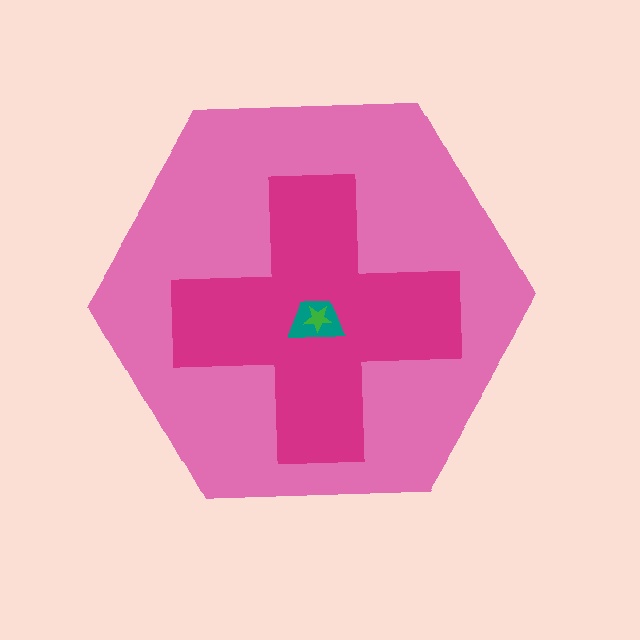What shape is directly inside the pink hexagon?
The magenta cross.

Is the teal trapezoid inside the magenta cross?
Yes.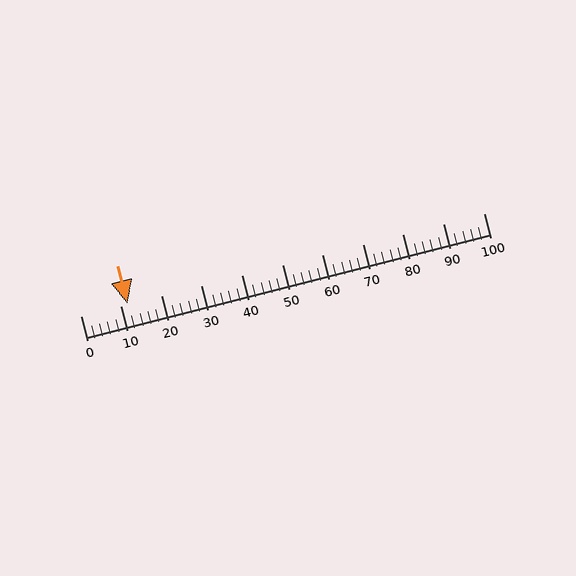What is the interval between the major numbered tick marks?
The major tick marks are spaced 10 units apart.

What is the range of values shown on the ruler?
The ruler shows values from 0 to 100.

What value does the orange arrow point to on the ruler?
The orange arrow points to approximately 12.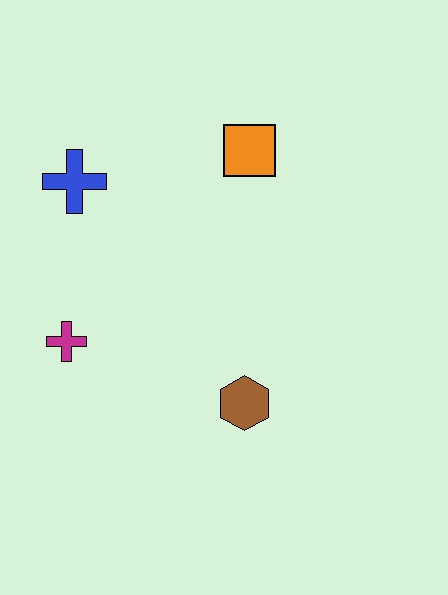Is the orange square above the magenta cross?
Yes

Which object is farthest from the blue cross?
The brown hexagon is farthest from the blue cross.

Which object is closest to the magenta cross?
The blue cross is closest to the magenta cross.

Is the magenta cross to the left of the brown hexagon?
Yes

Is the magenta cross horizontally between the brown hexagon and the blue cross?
No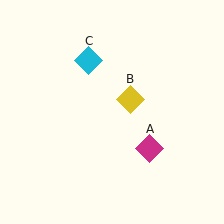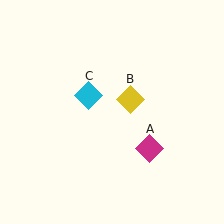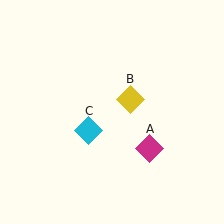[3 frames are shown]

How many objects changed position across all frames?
1 object changed position: cyan diamond (object C).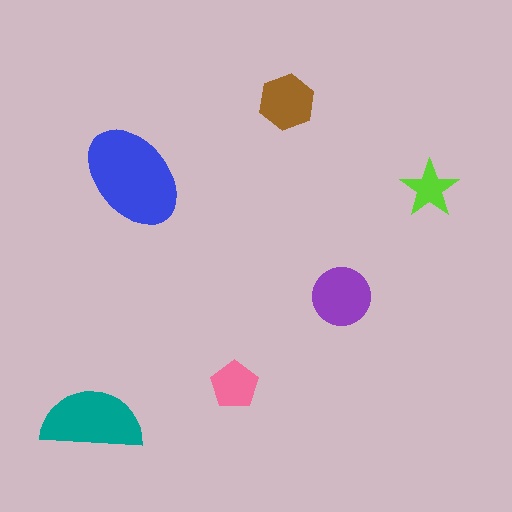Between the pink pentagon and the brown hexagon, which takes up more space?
The brown hexagon.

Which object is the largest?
The blue ellipse.